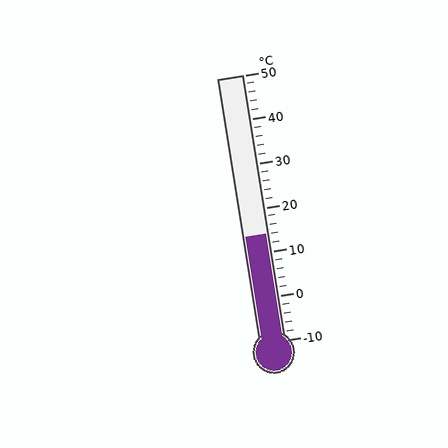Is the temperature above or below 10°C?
The temperature is above 10°C.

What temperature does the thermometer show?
The thermometer shows approximately 14°C.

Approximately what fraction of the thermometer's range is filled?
The thermometer is filled to approximately 40% of its range.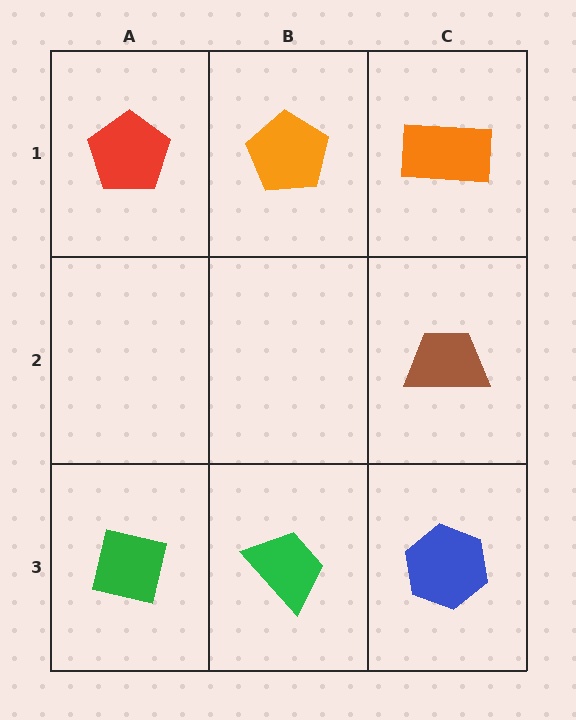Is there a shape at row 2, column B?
No, that cell is empty.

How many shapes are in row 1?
3 shapes.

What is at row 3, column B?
A green trapezoid.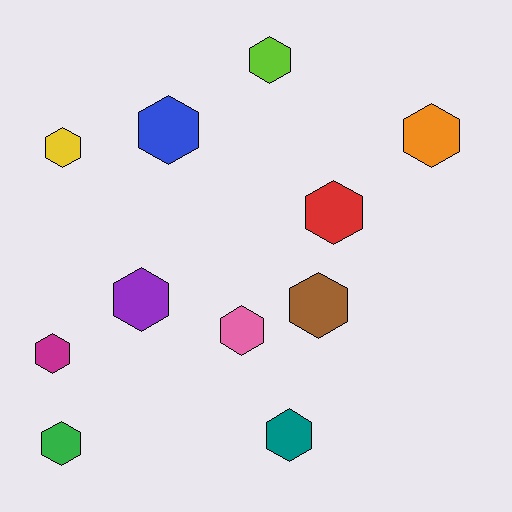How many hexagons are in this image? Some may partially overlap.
There are 11 hexagons.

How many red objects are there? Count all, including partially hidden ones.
There is 1 red object.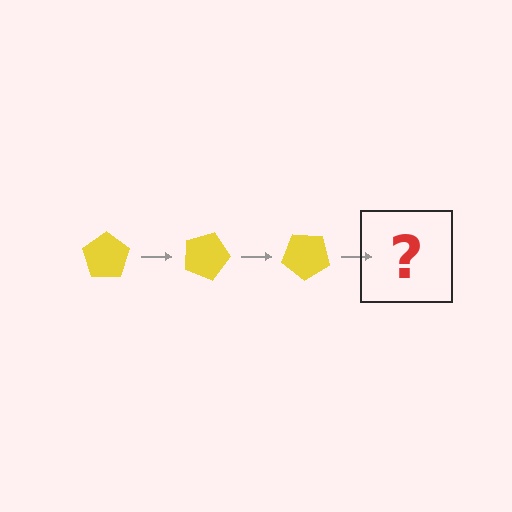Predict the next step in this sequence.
The next step is a yellow pentagon rotated 60 degrees.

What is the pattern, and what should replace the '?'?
The pattern is that the pentagon rotates 20 degrees each step. The '?' should be a yellow pentagon rotated 60 degrees.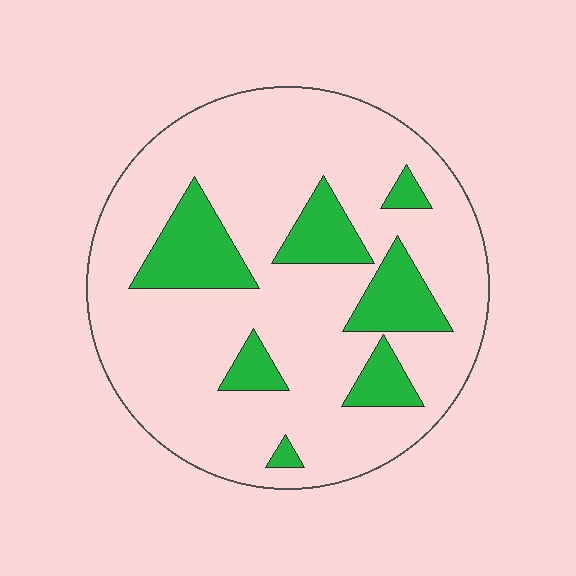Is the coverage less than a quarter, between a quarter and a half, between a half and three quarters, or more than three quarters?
Less than a quarter.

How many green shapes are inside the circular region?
7.